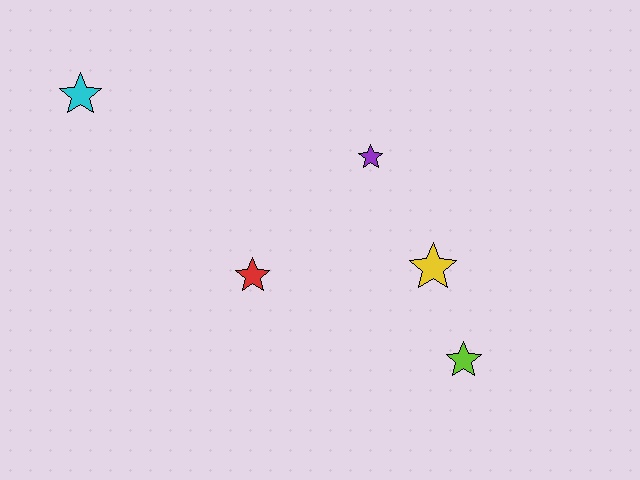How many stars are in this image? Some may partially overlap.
There are 5 stars.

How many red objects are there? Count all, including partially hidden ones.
There is 1 red object.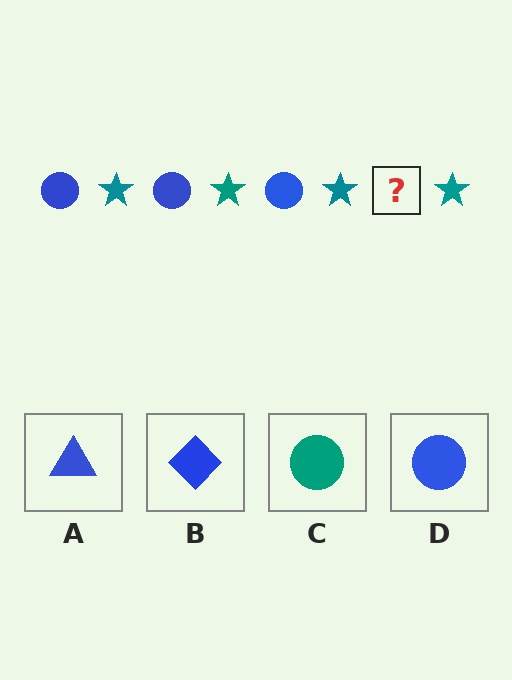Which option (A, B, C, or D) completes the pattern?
D.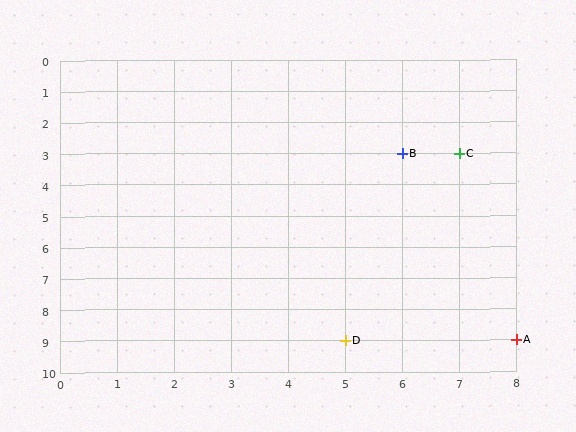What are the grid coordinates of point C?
Point C is at grid coordinates (7, 3).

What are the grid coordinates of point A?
Point A is at grid coordinates (8, 9).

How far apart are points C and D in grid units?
Points C and D are 2 columns and 6 rows apart (about 6.3 grid units diagonally).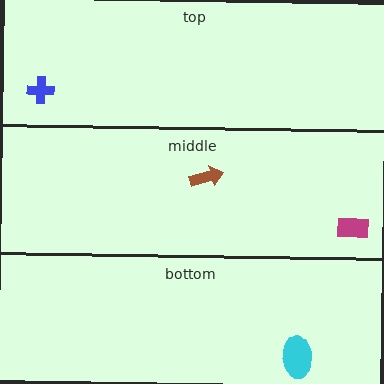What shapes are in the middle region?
The magenta rectangle, the brown arrow.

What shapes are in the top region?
The blue cross.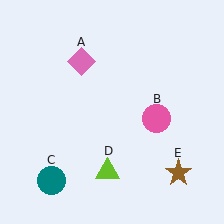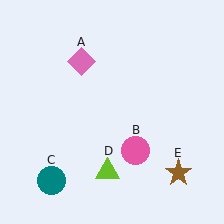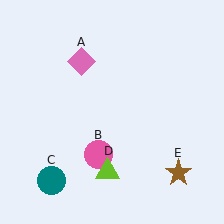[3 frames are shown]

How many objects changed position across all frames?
1 object changed position: pink circle (object B).